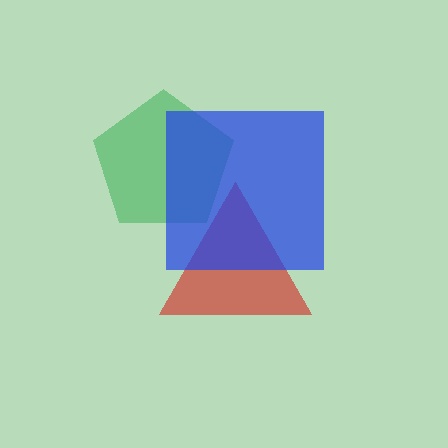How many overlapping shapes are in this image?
There are 3 overlapping shapes in the image.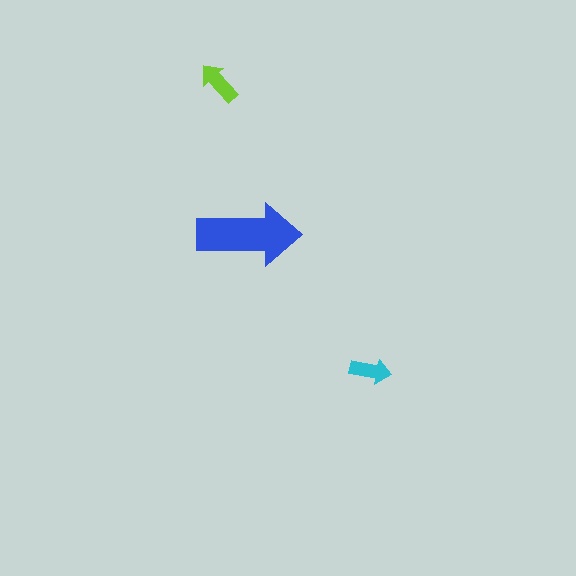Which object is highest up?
The lime arrow is topmost.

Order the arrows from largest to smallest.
the blue one, the lime one, the cyan one.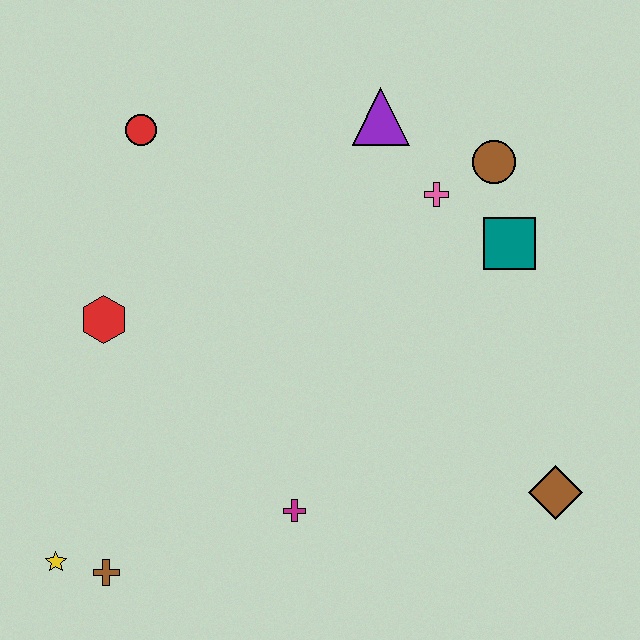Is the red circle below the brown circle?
No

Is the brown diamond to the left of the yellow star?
No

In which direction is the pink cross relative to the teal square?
The pink cross is to the left of the teal square.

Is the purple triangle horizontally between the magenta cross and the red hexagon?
No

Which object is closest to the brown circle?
The pink cross is closest to the brown circle.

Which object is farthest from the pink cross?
The yellow star is farthest from the pink cross.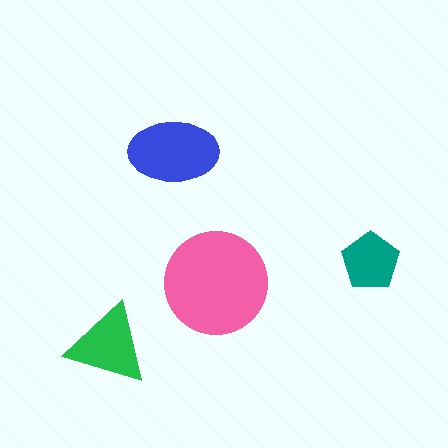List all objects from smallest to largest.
The teal pentagon, the green triangle, the blue ellipse, the pink circle.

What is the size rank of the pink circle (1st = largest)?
1st.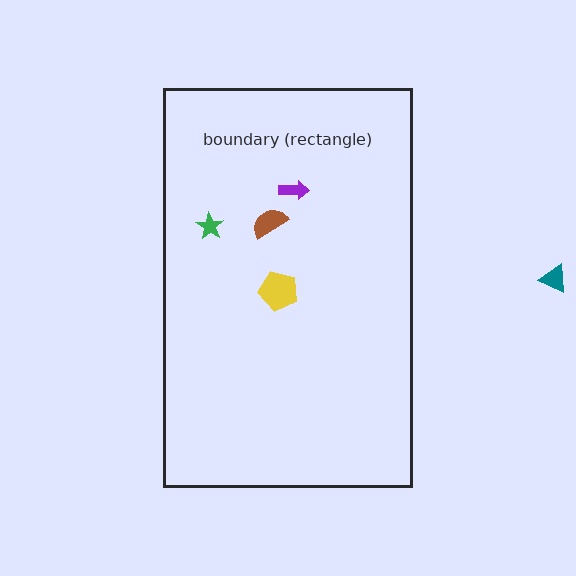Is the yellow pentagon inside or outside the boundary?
Inside.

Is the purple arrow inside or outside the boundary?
Inside.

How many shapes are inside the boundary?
4 inside, 1 outside.